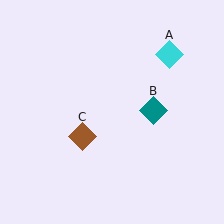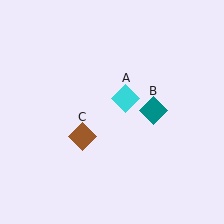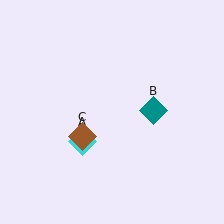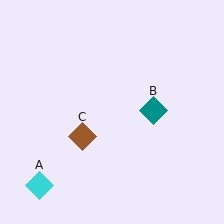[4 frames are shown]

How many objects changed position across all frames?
1 object changed position: cyan diamond (object A).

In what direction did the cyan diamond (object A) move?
The cyan diamond (object A) moved down and to the left.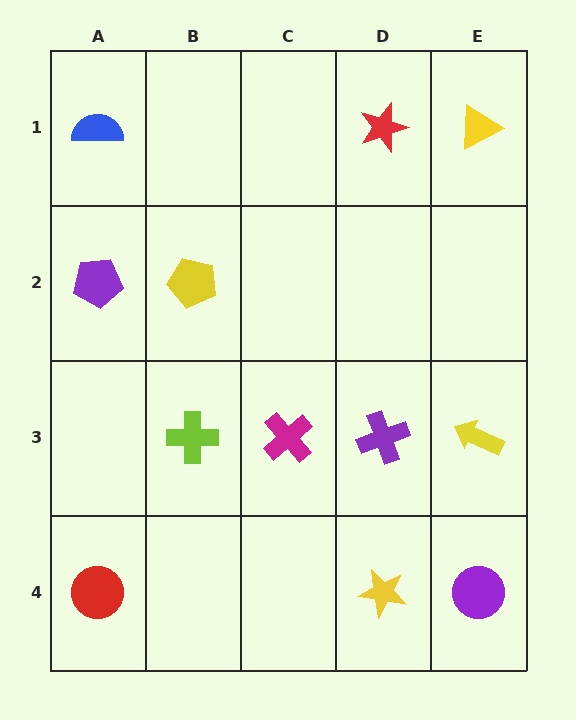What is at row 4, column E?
A purple circle.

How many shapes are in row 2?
2 shapes.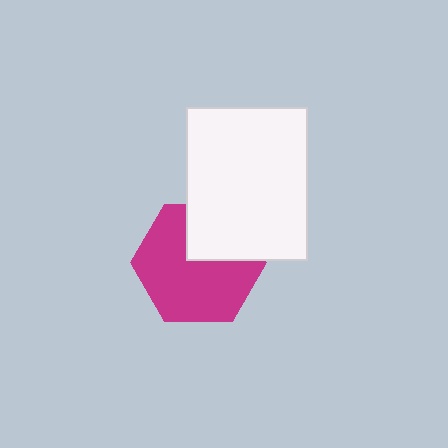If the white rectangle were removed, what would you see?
You would see the complete magenta hexagon.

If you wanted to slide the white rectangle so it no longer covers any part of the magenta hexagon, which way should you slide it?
Slide it up — that is the most direct way to separate the two shapes.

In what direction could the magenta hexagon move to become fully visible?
The magenta hexagon could move down. That would shift it out from behind the white rectangle entirely.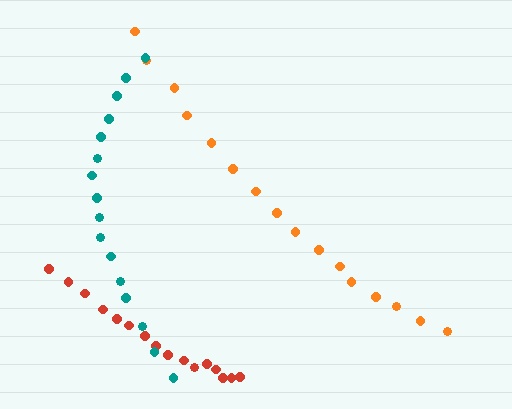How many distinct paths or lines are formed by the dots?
There are 3 distinct paths.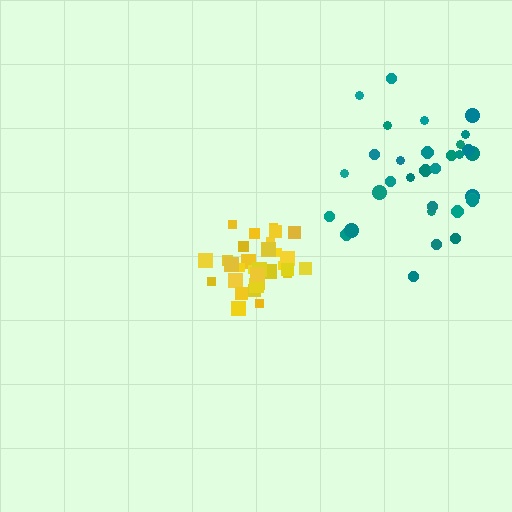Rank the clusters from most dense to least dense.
yellow, teal.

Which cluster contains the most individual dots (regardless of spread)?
Teal (33).